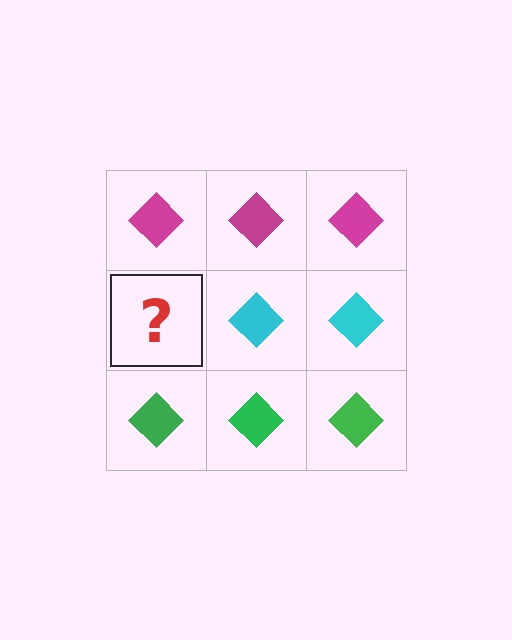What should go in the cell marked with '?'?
The missing cell should contain a cyan diamond.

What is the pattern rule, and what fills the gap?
The rule is that each row has a consistent color. The gap should be filled with a cyan diamond.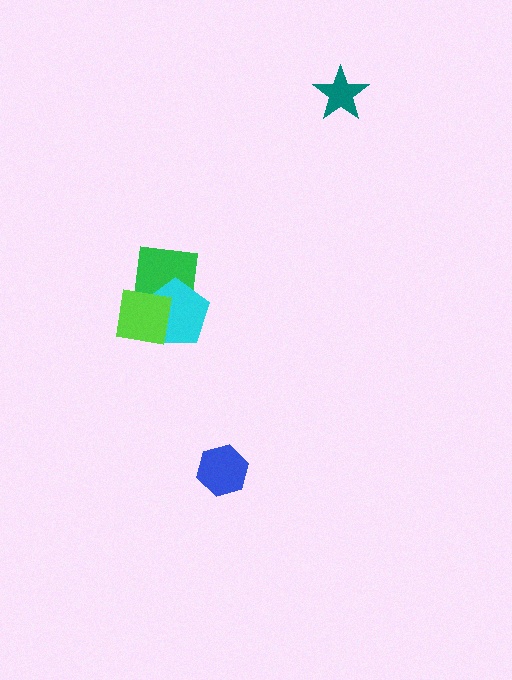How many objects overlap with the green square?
2 objects overlap with the green square.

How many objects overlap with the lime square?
2 objects overlap with the lime square.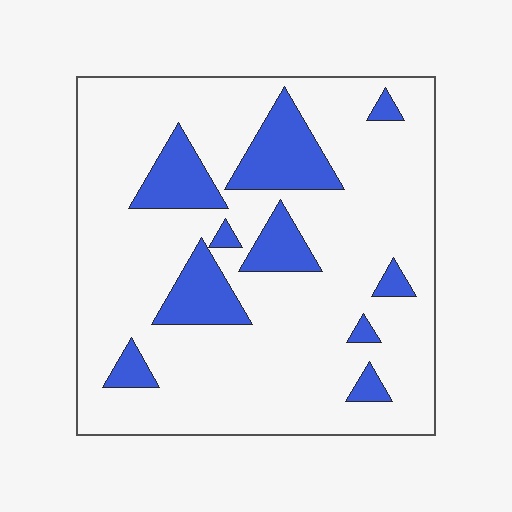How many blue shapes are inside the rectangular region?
10.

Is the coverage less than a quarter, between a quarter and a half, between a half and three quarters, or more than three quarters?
Less than a quarter.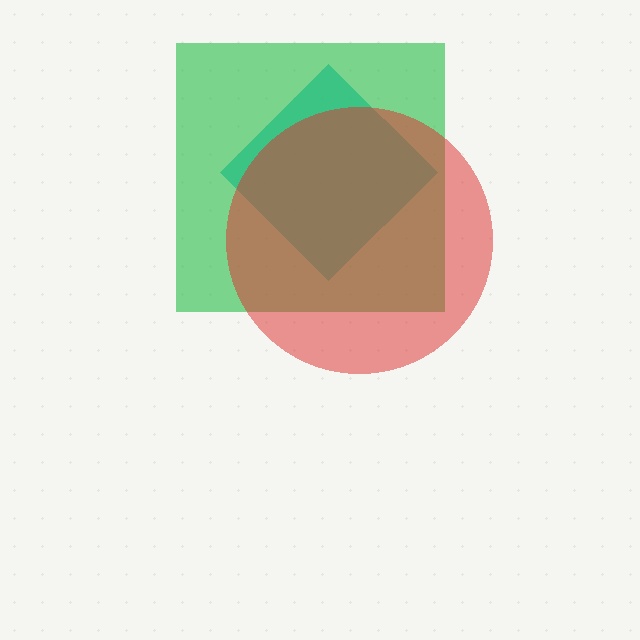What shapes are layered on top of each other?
The layered shapes are: a cyan diamond, a green square, a red circle.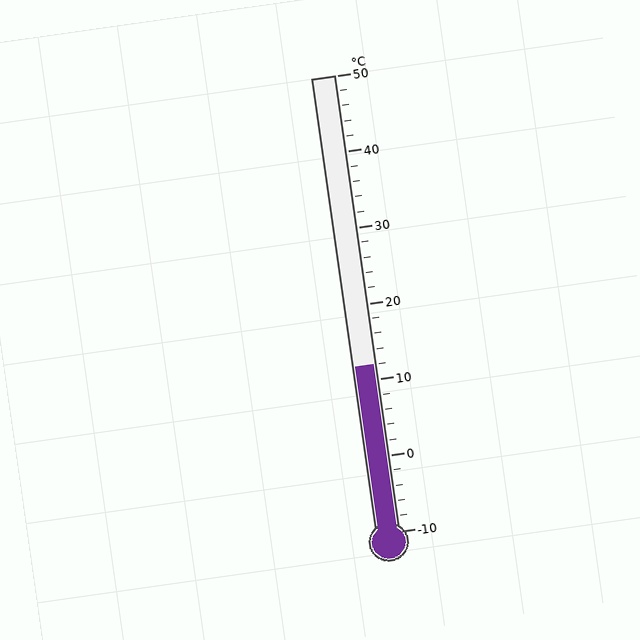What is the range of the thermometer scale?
The thermometer scale ranges from -10°C to 50°C.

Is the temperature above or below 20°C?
The temperature is below 20°C.